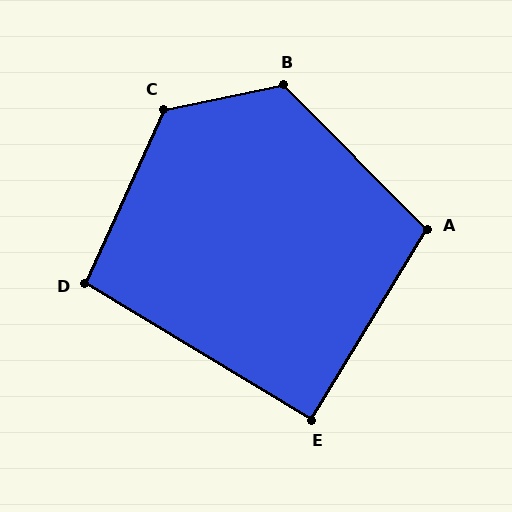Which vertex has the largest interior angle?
C, at approximately 126 degrees.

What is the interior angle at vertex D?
Approximately 97 degrees (obtuse).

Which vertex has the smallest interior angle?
E, at approximately 90 degrees.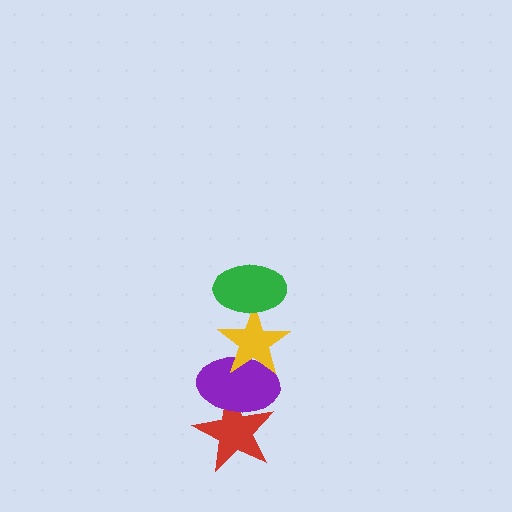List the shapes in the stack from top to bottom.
From top to bottom: the green ellipse, the yellow star, the purple ellipse, the red star.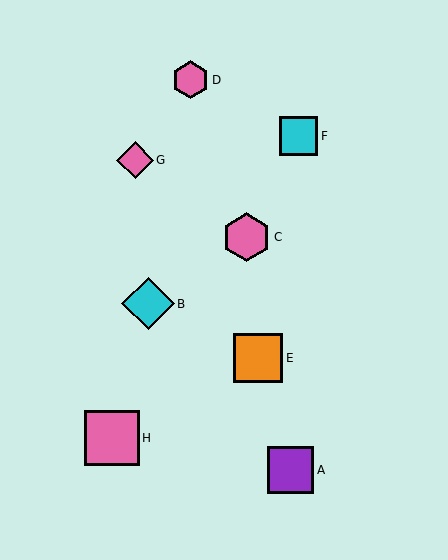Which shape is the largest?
The pink square (labeled H) is the largest.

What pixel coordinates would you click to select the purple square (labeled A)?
Click at (291, 470) to select the purple square A.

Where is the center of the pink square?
The center of the pink square is at (112, 438).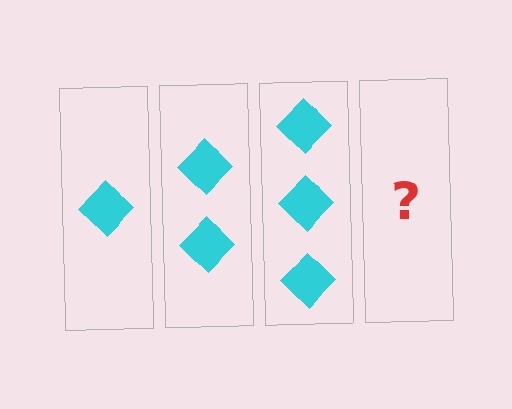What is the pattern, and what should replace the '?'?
The pattern is that each step adds one more diamond. The '?' should be 4 diamonds.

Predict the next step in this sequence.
The next step is 4 diamonds.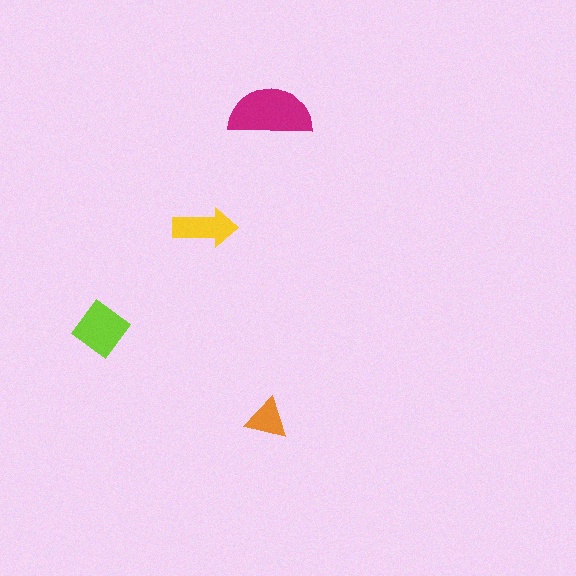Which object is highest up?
The magenta semicircle is topmost.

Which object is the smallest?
The orange triangle.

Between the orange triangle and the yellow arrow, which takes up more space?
The yellow arrow.